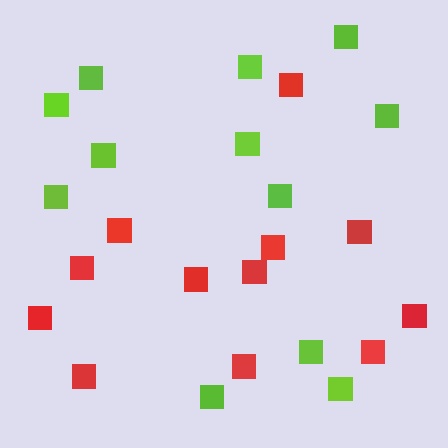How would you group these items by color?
There are 2 groups: one group of red squares (12) and one group of lime squares (12).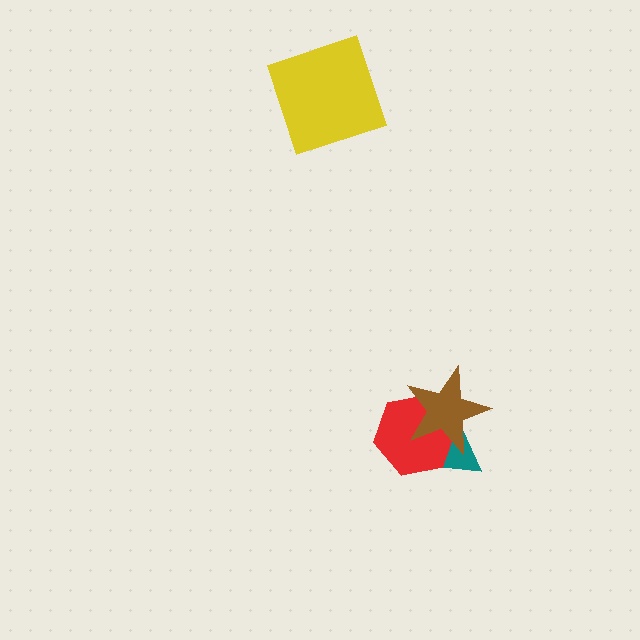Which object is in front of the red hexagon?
The brown star is in front of the red hexagon.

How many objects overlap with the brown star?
2 objects overlap with the brown star.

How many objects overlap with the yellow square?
0 objects overlap with the yellow square.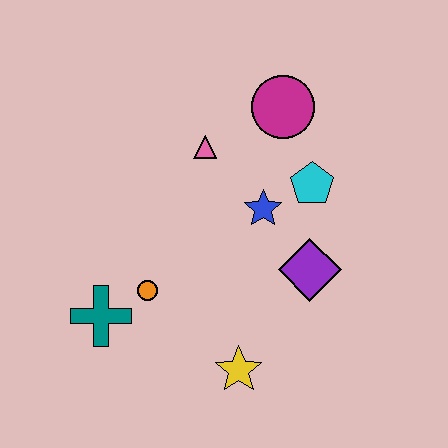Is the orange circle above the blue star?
No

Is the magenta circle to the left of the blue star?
No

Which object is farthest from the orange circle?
The magenta circle is farthest from the orange circle.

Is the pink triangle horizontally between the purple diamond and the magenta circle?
No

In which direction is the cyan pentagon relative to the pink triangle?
The cyan pentagon is to the right of the pink triangle.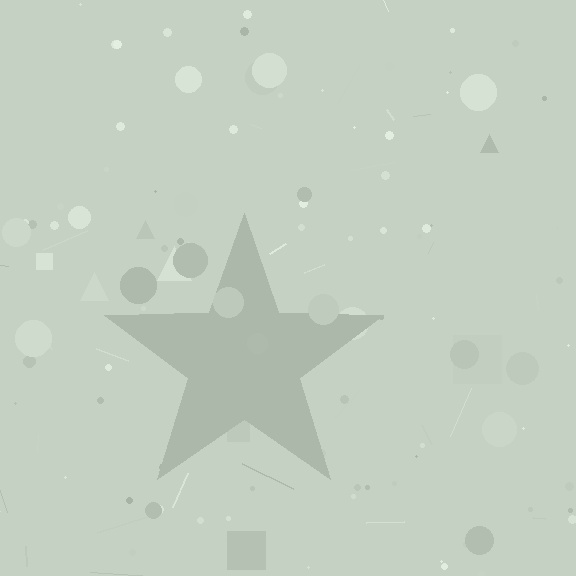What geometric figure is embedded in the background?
A star is embedded in the background.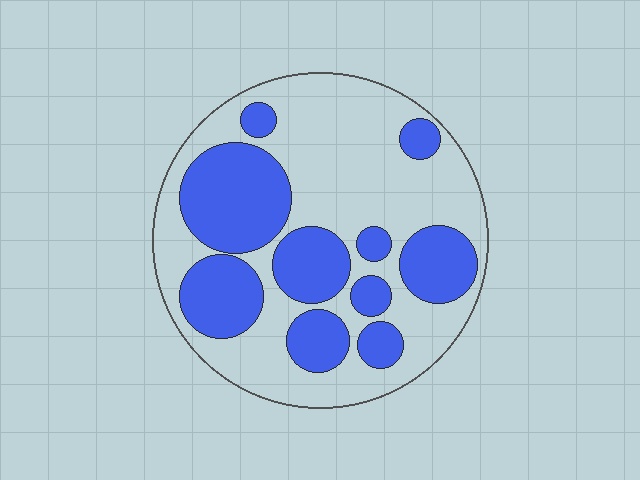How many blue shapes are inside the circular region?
10.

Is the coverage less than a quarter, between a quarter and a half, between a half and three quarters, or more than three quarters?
Between a quarter and a half.